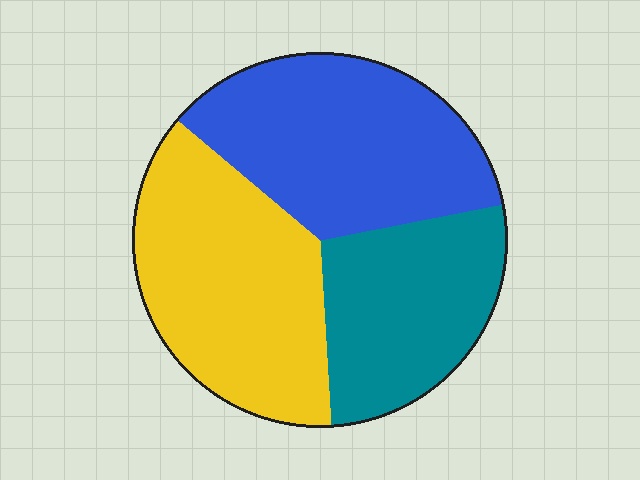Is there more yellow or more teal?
Yellow.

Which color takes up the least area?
Teal, at roughly 25%.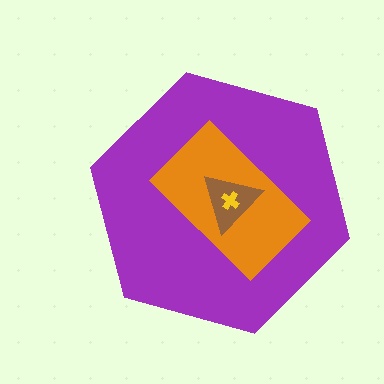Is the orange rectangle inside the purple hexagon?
Yes.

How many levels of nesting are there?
4.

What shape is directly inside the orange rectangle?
The brown triangle.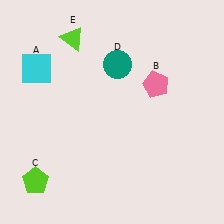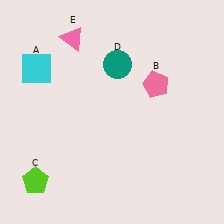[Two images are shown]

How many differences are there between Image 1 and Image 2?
There is 1 difference between the two images.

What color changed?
The triangle (E) changed from lime in Image 1 to pink in Image 2.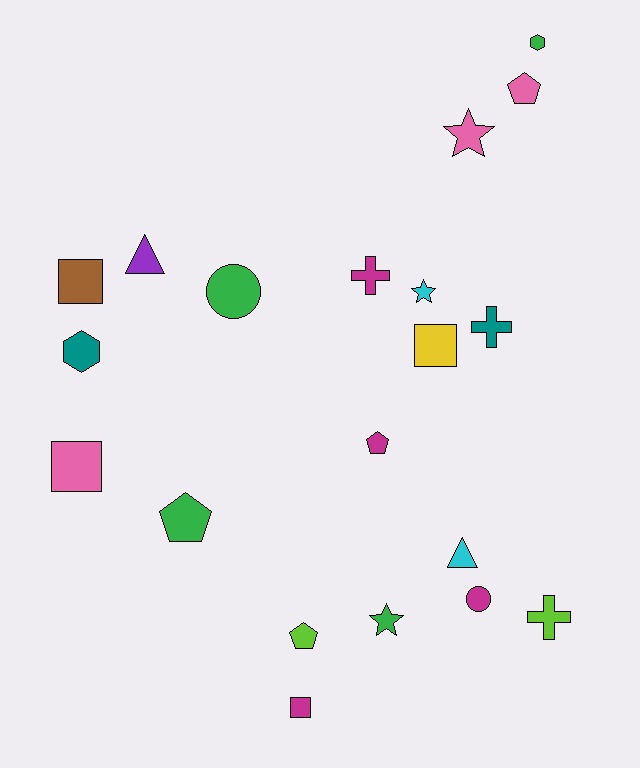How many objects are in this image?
There are 20 objects.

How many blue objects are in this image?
There are no blue objects.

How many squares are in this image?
There are 4 squares.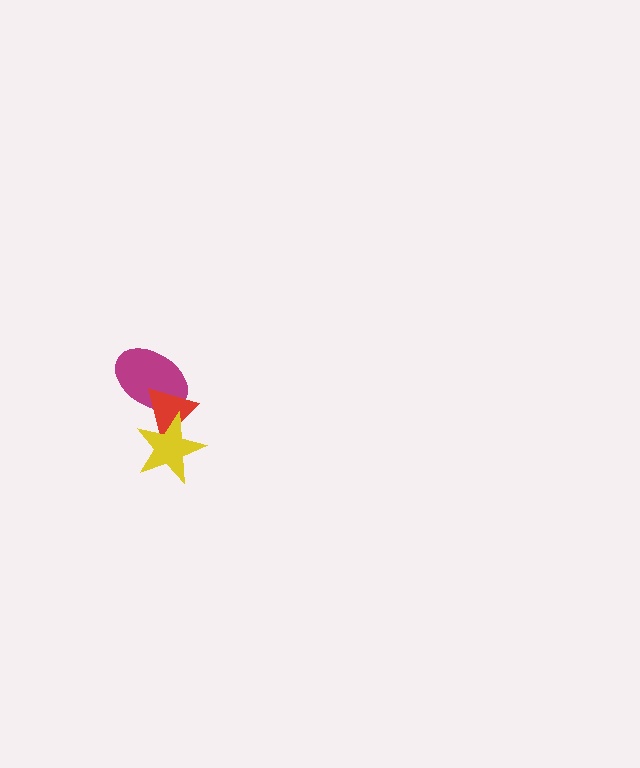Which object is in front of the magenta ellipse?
The red triangle is in front of the magenta ellipse.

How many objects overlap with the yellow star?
1 object overlaps with the yellow star.